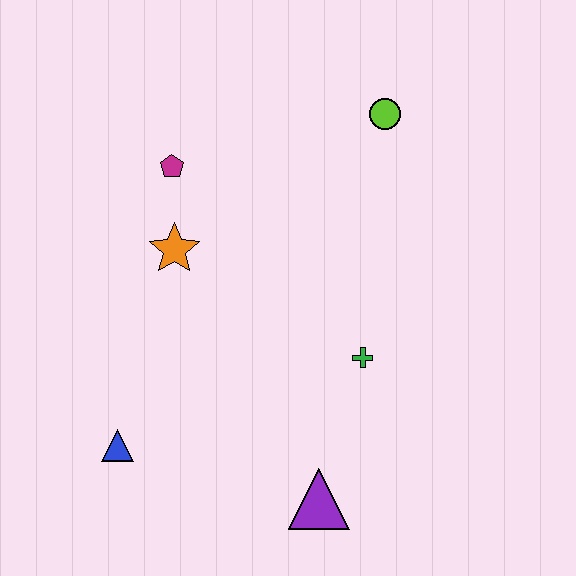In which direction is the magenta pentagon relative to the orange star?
The magenta pentagon is above the orange star.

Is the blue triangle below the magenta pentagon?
Yes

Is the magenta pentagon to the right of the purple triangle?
No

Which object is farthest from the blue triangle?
The lime circle is farthest from the blue triangle.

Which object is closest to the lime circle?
The magenta pentagon is closest to the lime circle.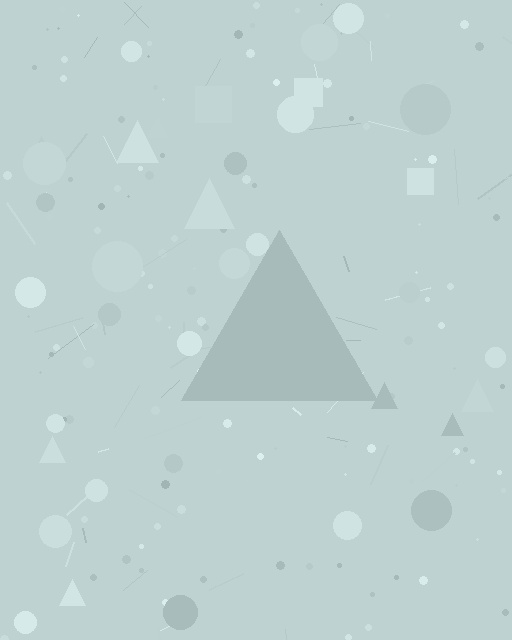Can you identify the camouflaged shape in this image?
The camouflaged shape is a triangle.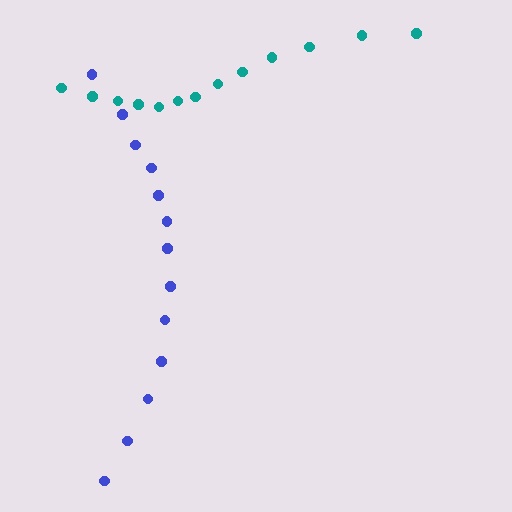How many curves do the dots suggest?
There are 2 distinct paths.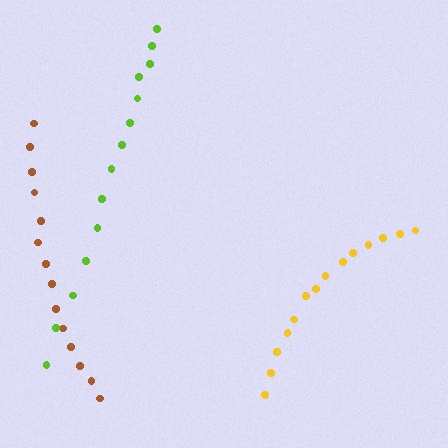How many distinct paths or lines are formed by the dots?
There are 3 distinct paths.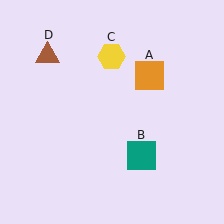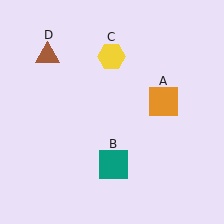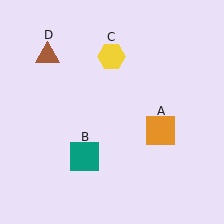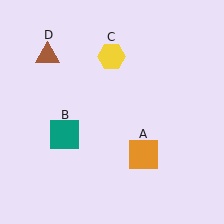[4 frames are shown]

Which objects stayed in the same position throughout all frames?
Yellow hexagon (object C) and brown triangle (object D) remained stationary.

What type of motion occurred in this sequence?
The orange square (object A), teal square (object B) rotated clockwise around the center of the scene.